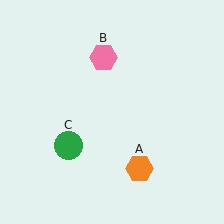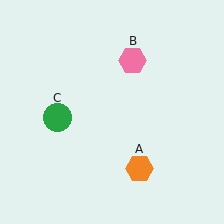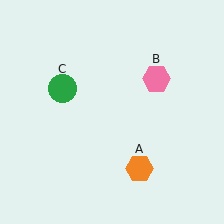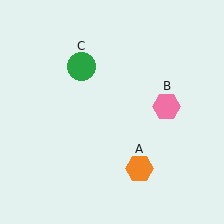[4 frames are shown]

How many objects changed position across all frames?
2 objects changed position: pink hexagon (object B), green circle (object C).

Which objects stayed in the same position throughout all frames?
Orange hexagon (object A) remained stationary.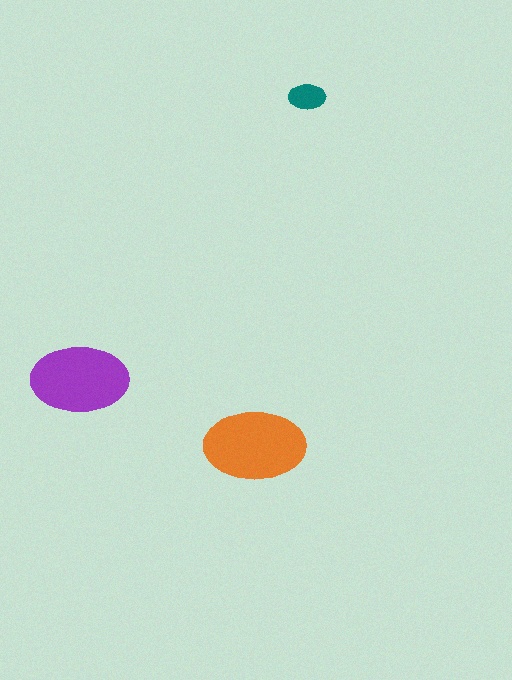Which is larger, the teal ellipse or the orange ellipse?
The orange one.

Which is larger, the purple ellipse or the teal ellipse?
The purple one.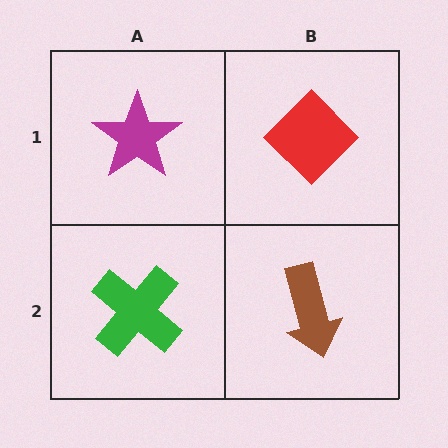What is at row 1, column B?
A red diamond.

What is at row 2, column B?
A brown arrow.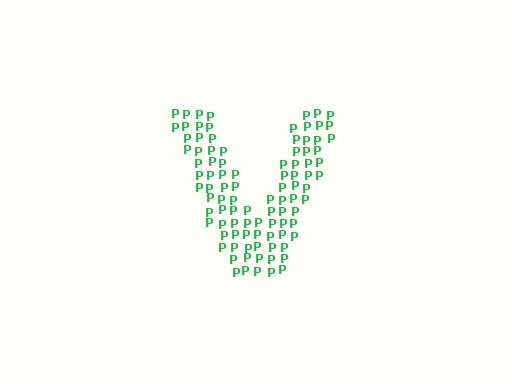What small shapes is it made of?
It is made of small letter P's.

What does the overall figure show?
The overall figure shows the letter V.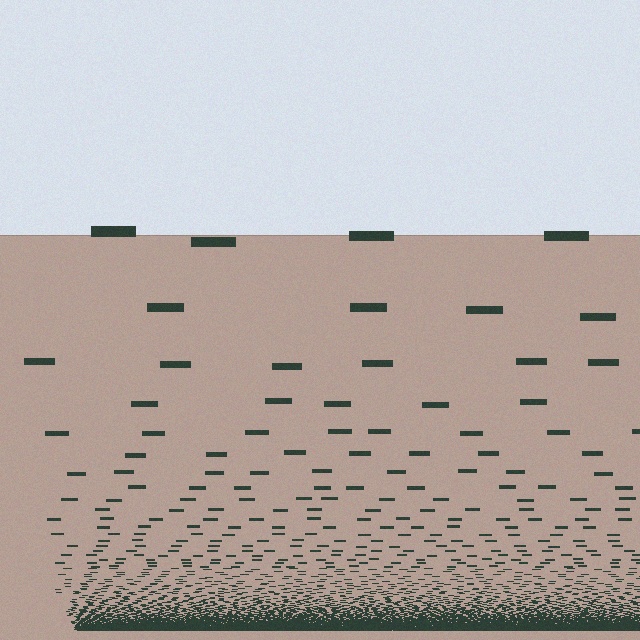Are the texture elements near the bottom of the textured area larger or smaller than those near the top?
Smaller. The gradient is inverted — elements near the bottom are smaller and denser.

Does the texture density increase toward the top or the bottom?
Density increases toward the bottom.